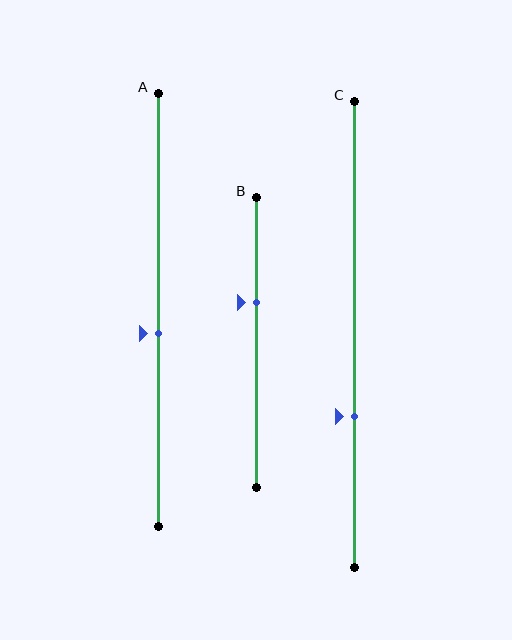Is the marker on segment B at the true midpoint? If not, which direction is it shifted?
No, the marker on segment B is shifted upward by about 14% of the segment length.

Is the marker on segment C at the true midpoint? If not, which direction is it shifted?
No, the marker on segment C is shifted downward by about 17% of the segment length.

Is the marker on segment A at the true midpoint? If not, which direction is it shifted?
No, the marker on segment A is shifted downward by about 5% of the segment length.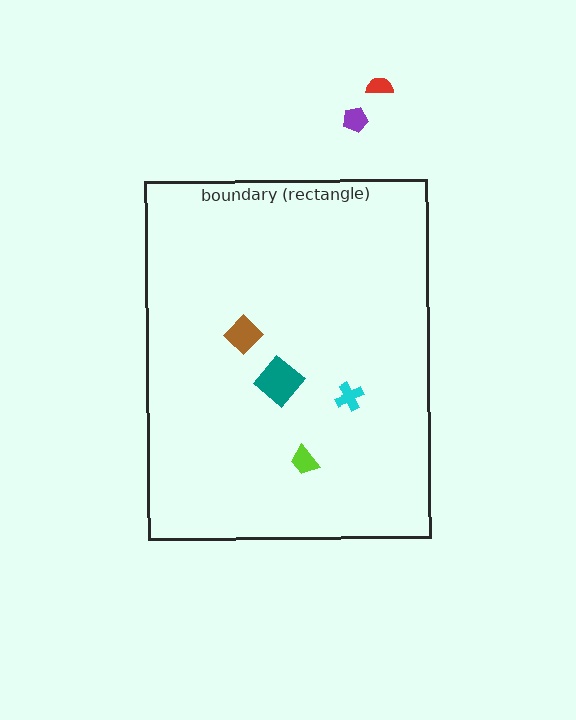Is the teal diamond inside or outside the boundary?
Inside.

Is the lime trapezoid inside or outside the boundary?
Inside.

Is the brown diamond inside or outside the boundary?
Inside.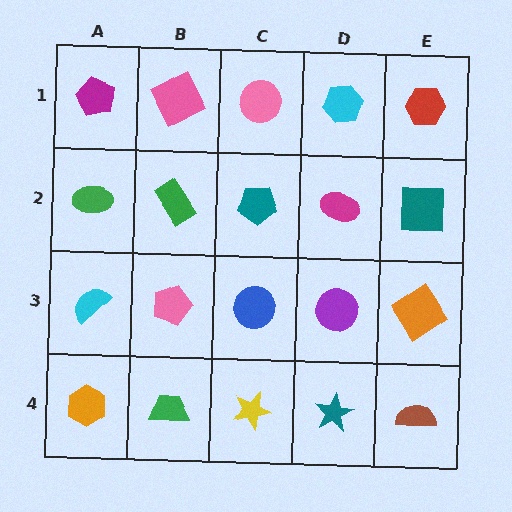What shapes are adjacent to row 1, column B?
A green rectangle (row 2, column B), a magenta pentagon (row 1, column A), a pink circle (row 1, column C).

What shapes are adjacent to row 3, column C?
A teal pentagon (row 2, column C), a yellow star (row 4, column C), a pink pentagon (row 3, column B), a purple circle (row 3, column D).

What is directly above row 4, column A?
A cyan semicircle.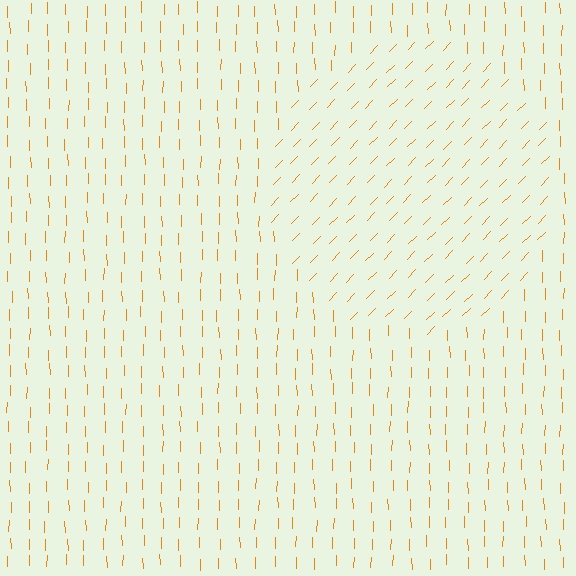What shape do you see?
I see a circle.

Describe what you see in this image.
The image is filled with small orange line segments. A circle region in the image has lines oriented differently from the surrounding lines, creating a visible texture boundary.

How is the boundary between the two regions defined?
The boundary is defined purely by a change in line orientation (approximately 45 degrees difference). All lines are the same color and thickness.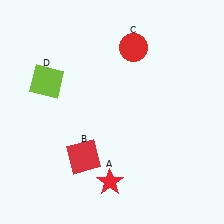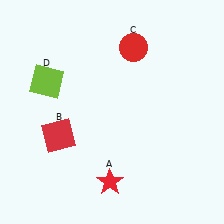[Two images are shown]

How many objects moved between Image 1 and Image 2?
1 object moved between the two images.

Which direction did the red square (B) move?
The red square (B) moved left.